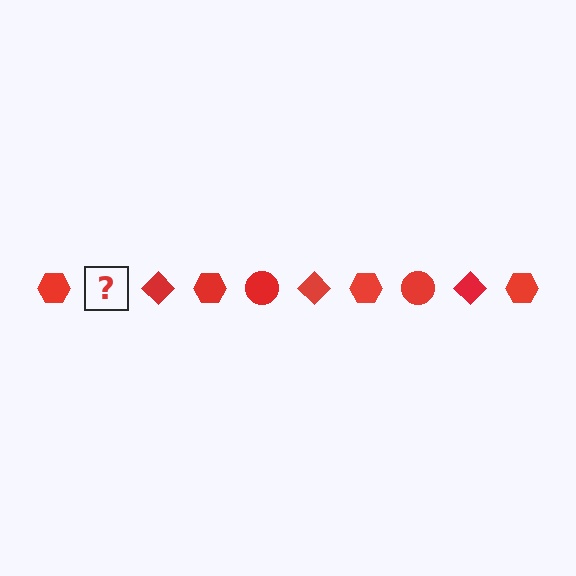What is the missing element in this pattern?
The missing element is a red circle.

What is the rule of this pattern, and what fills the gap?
The rule is that the pattern cycles through hexagon, circle, diamond shapes in red. The gap should be filled with a red circle.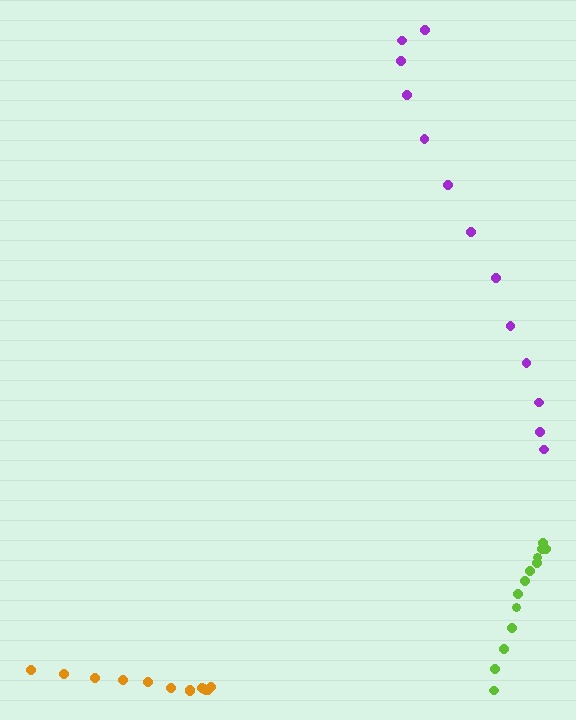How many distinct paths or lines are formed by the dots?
There are 3 distinct paths.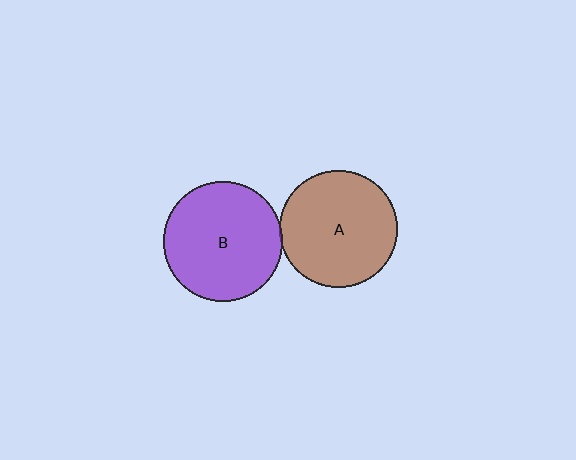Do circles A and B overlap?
Yes.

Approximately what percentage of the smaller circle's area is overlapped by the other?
Approximately 5%.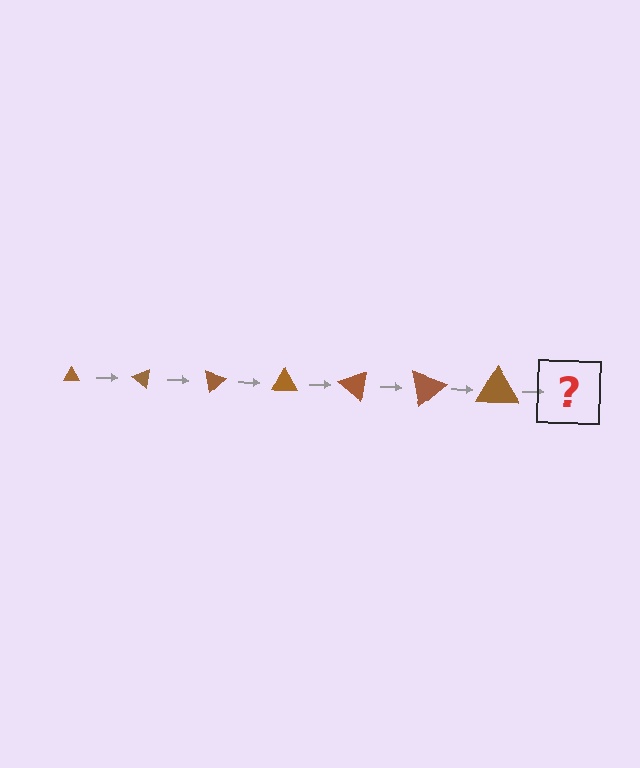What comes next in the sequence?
The next element should be a triangle, larger than the previous one and rotated 280 degrees from the start.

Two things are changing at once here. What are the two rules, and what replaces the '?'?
The two rules are that the triangle grows larger each step and it rotates 40 degrees each step. The '?' should be a triangle, larger than the previous one and rotated 280 degrees from the start.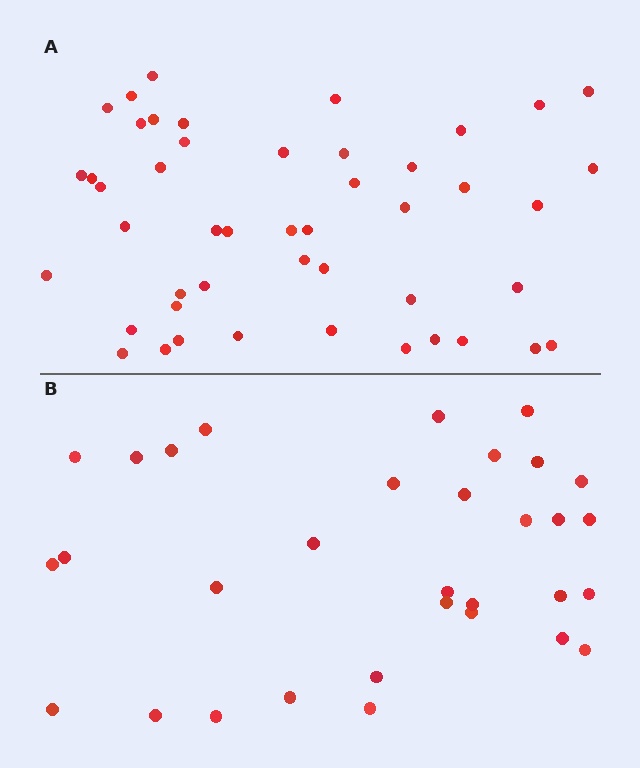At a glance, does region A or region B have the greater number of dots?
Region A (the top region) has more dots.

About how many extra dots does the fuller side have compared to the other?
Region A has approximately 15 more dots than region B.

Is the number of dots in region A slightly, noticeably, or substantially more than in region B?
Region A has substantially more. The ratio is roughly 1.5 to 1.